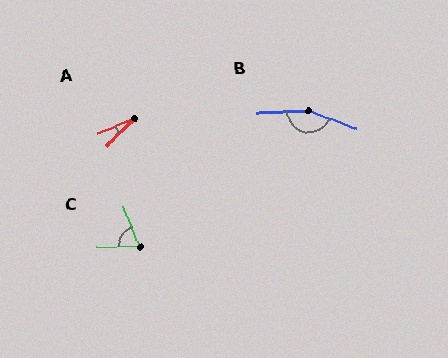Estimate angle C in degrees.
Approximately 70 degrees.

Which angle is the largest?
B, at approximately 157 degrees.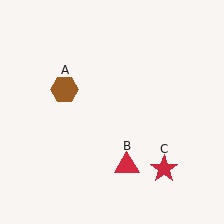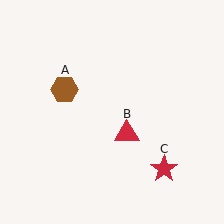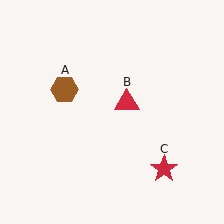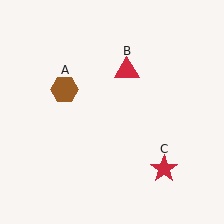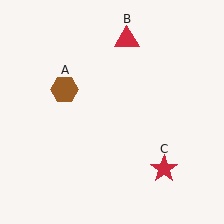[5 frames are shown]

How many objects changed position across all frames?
1 object changed position: red triangle (object B).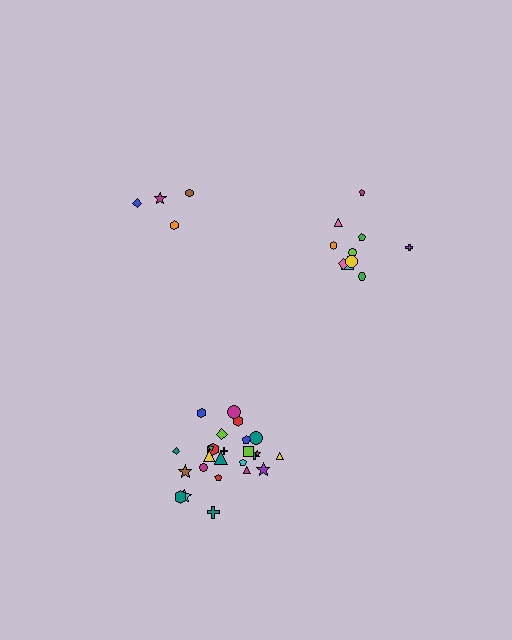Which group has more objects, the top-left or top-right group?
The top-right group.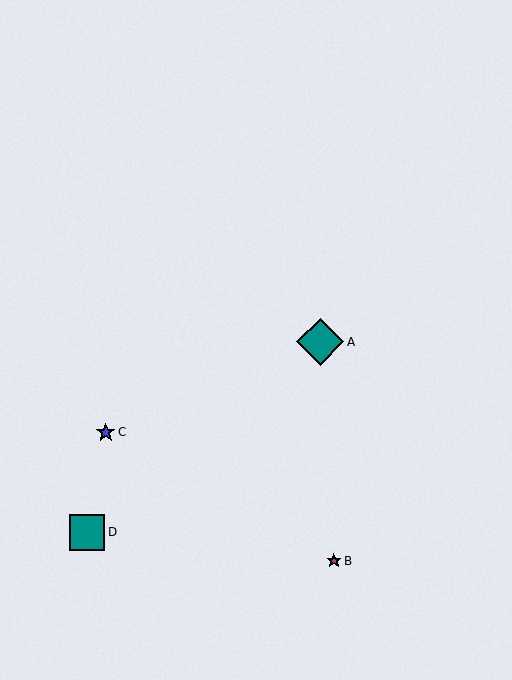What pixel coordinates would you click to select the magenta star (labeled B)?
Click at (334, 561) to select the magenta star B.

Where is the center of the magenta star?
The center of the magenta star is at (334, 561).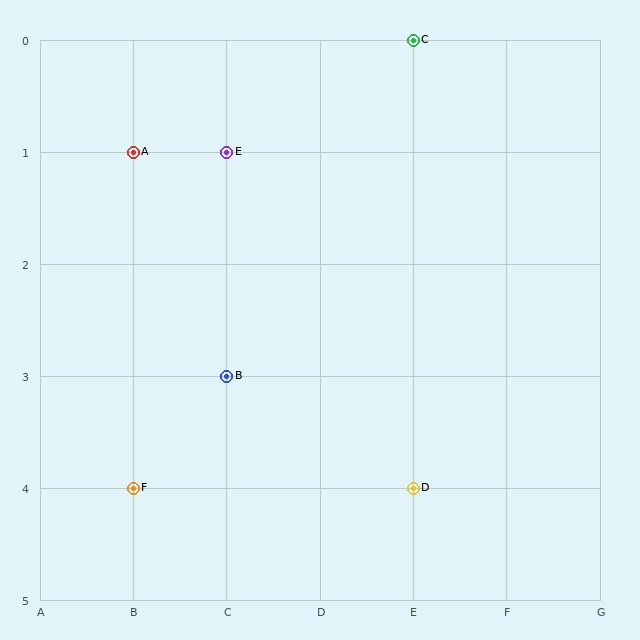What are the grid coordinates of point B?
Point B is at grid coordinates (C, 3).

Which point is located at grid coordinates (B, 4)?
Point F is at (B, 4).